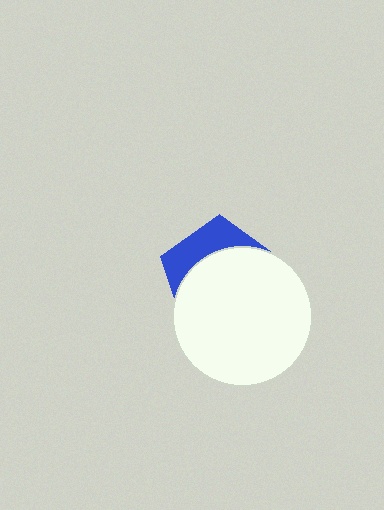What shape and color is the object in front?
The object in front is a white circle.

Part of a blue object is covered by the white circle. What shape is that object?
It is a pentagon.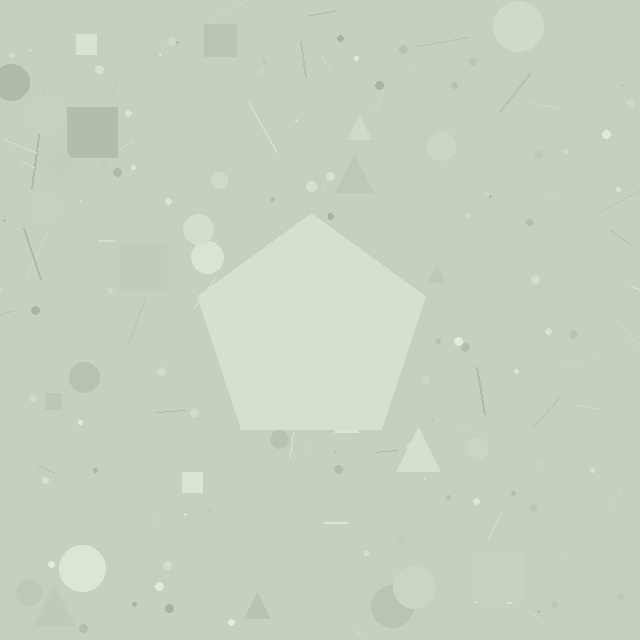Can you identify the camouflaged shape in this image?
The camouflaged shape is a pentagon.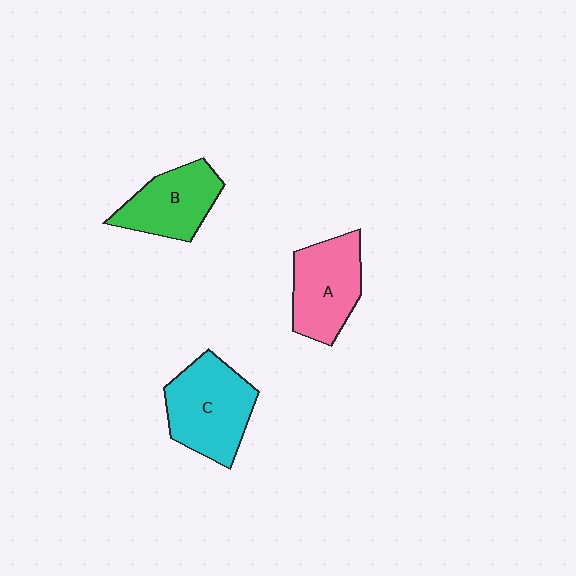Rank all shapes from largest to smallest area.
From largest to smallest: C (cyan), A (pink), B (green).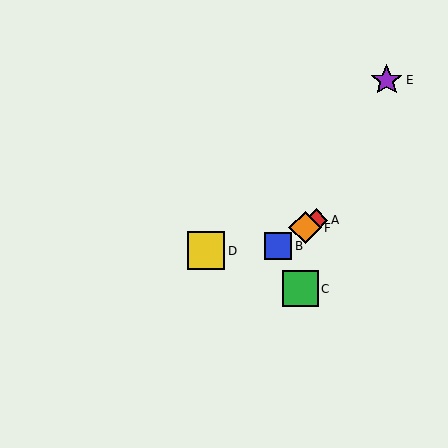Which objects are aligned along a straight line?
Objects A, B, F are aligned along a straight line.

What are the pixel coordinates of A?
Object A is at (316, 220).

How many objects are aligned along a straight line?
3 objects (A, B, F) are aligned along a straight line.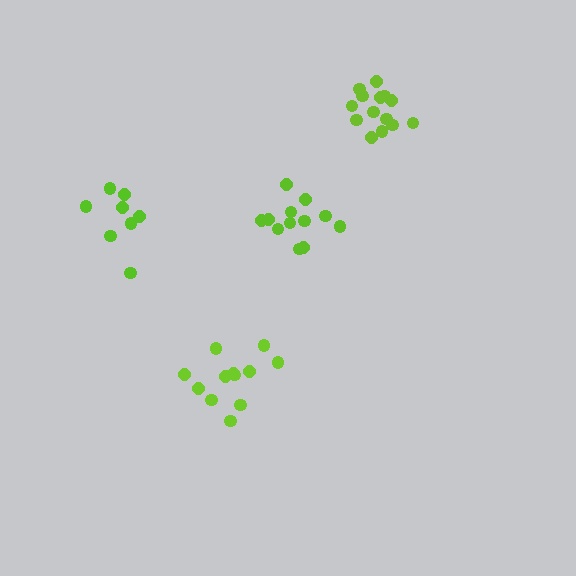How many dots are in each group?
Group 1: 12 dots, Group 2: 14 dots, Group 3: 8 dots, Group 4: 12 dots (46 total).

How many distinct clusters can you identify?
There are 4 distinct clusters.